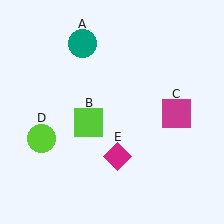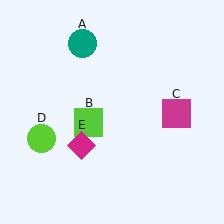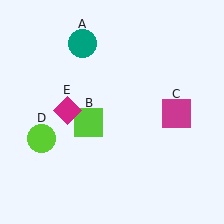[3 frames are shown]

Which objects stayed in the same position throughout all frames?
Teal circle (object A) and lime square (object B) and magenta square (object C) and lime circle (object D) remained stationary.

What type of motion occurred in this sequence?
The magenta diamond (object E) rotated clockwise around the center of the scene.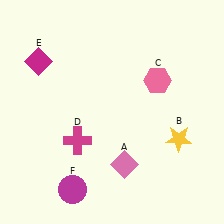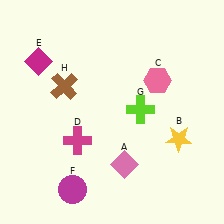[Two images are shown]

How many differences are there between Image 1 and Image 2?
There are 2 differences between the two images.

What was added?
A lime cross (G), a brown cross (H) were added in Image 2.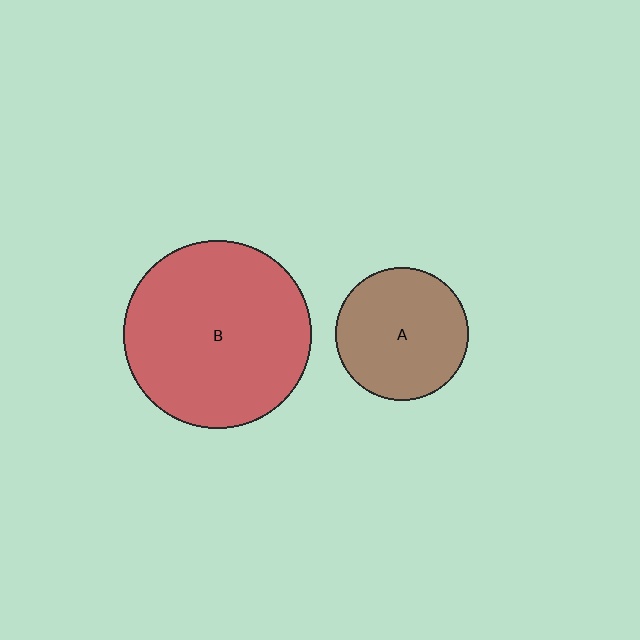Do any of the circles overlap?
No, none of the circles overlap.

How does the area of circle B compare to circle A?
Approximately 2.0 times.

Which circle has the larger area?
Circle B (red).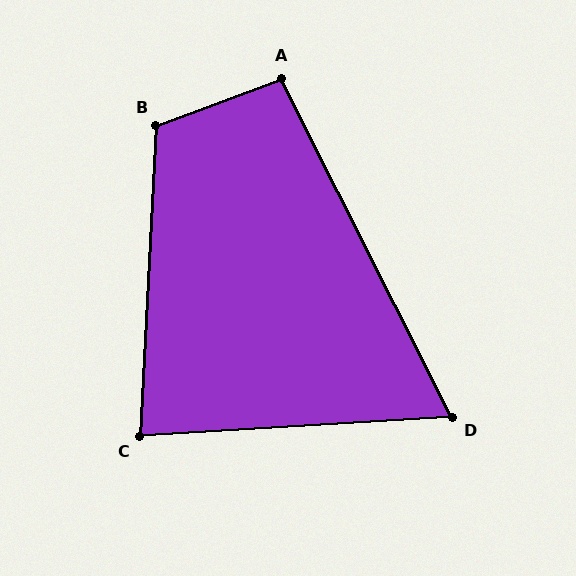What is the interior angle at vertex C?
Approximately 84 degrees (acute).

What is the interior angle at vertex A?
Approximately 96 degrees (obtuse).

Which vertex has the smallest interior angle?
D, at approximately 67 degrees.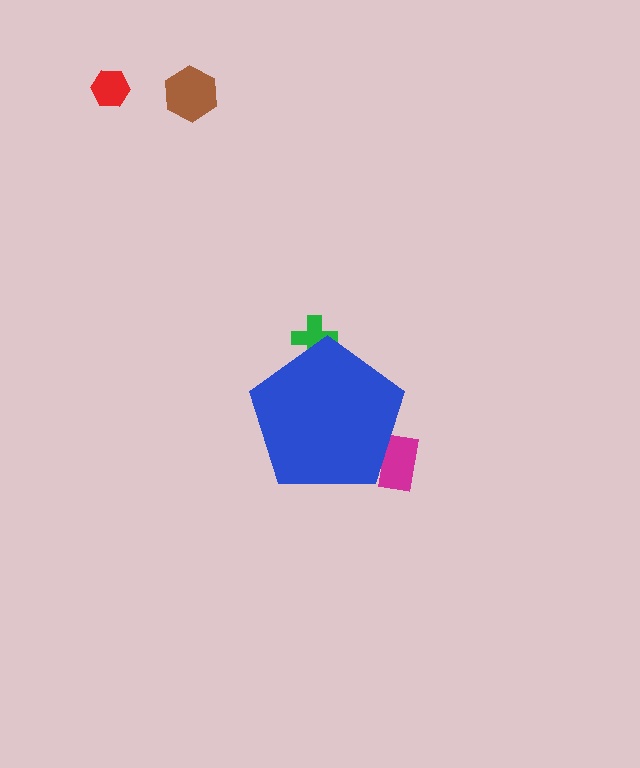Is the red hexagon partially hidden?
No, the red hexagon is fully visible.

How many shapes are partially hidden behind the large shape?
2 shapes are partially hidden.